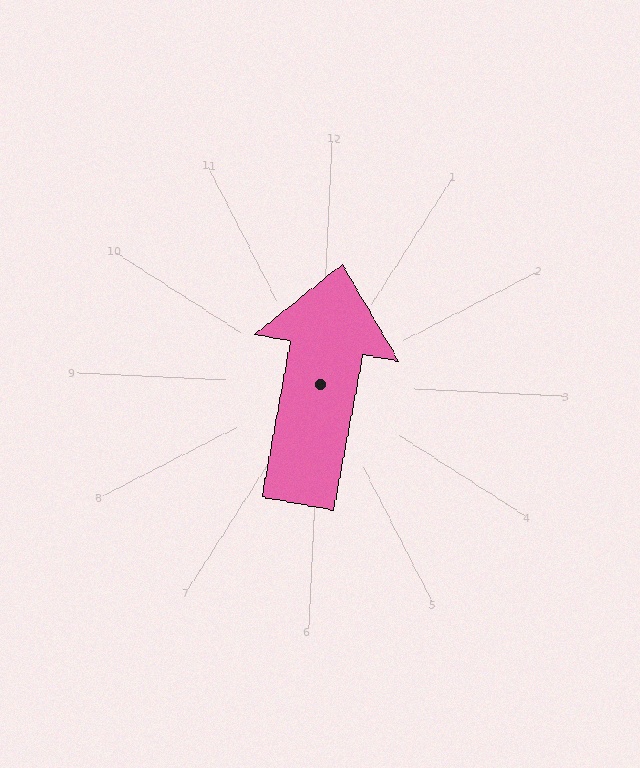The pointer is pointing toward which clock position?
Roughly 12 o'clock.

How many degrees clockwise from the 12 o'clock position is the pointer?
Approximately 8 degrees.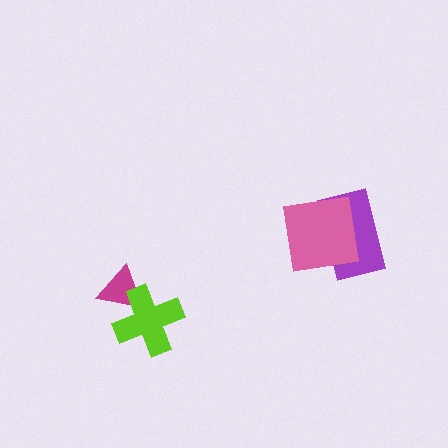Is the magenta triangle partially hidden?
Yes, it is partially covered by another shape.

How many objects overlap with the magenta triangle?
1 object overlaps with the magenta triangle.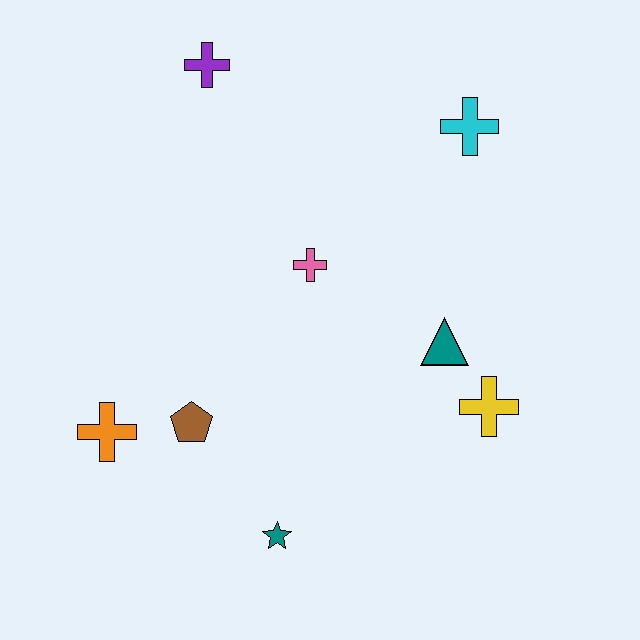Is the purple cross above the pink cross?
Yes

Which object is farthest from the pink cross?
The teal star is farthest from the pink cross.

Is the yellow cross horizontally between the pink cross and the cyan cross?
No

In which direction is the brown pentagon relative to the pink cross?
The brown pentagon is below the pink cross.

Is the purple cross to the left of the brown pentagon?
No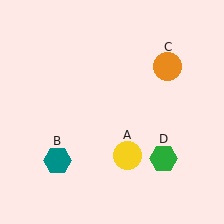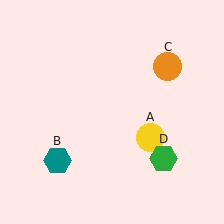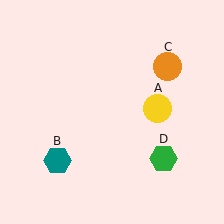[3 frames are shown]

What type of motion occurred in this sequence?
The yellow circle (object A) rotated counterclockwise around the center of the scene.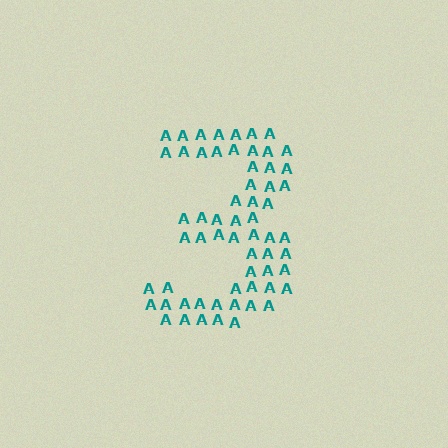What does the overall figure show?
The overall figure shows the digit 3.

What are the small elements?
The small elements are letter A's.